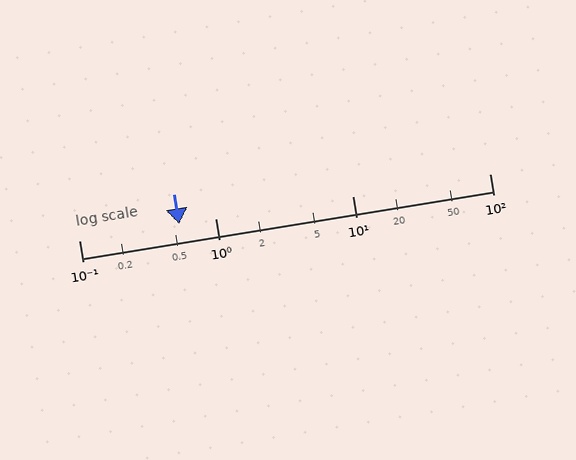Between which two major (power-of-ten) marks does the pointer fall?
The pointer is between 0.1 and 1.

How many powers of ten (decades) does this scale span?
The scale spans 3 decades, from 0.1 to 100.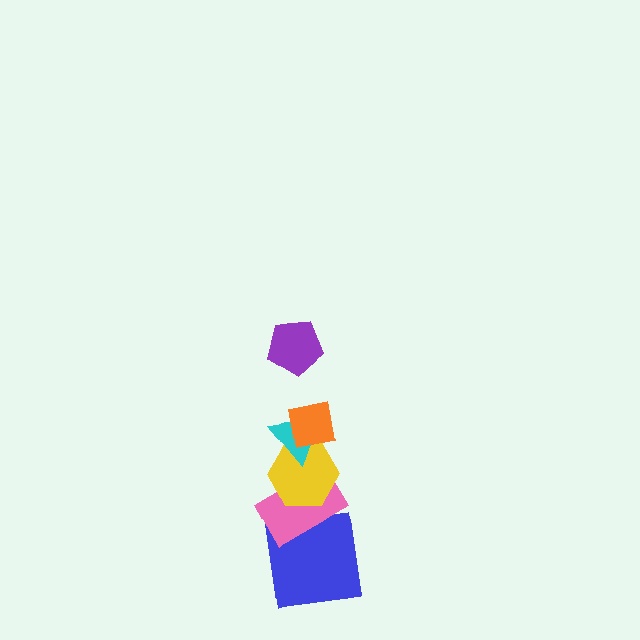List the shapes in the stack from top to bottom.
From top to bottom: the purple pentagon, the orange square, the cyan triangle, the yellow hexagon, the pink rectangle, the blue square.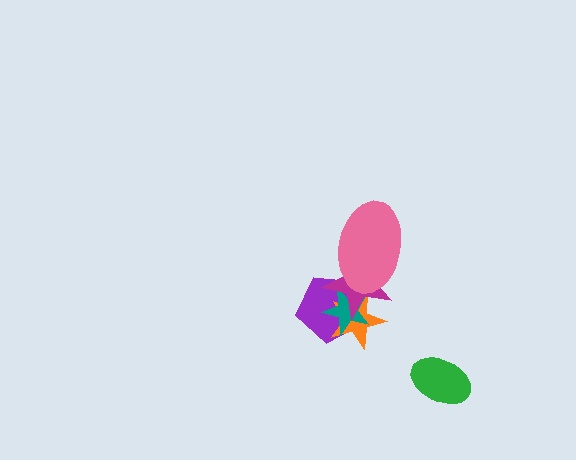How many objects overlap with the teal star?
3 objects overlap with the teal star.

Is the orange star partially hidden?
Yes, it is partially covered by another shape.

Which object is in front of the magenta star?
The pink ellipse is in front of the magenta star.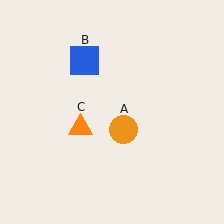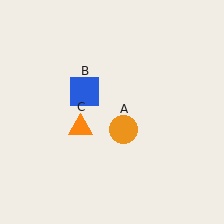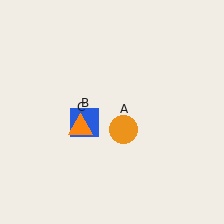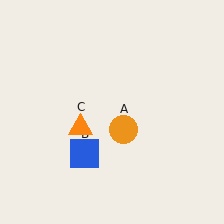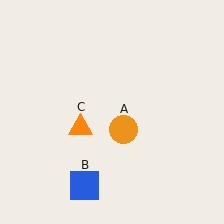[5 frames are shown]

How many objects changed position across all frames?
1 object changed position: blue square (object B).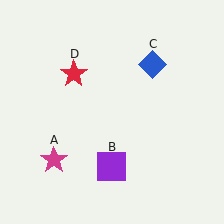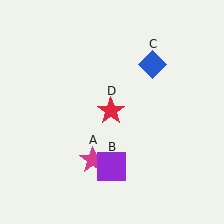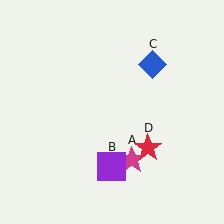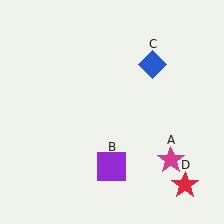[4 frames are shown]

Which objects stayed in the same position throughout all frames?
Purple square (object B) and blue diamond (object C) remained stationary.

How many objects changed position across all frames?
2 objects changed position: magenta star (object A), red star (object D).